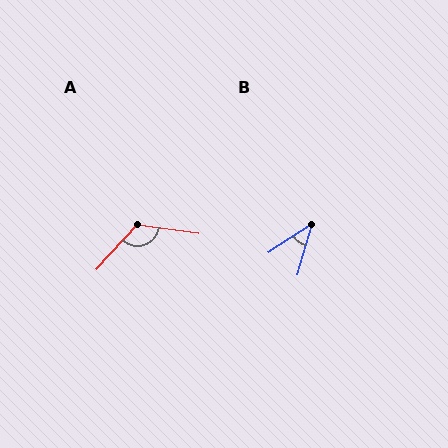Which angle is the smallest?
B, at approximately 41 degrees.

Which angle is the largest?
A, at approximately 125 degrees.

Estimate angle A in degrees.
Approximately 125 degrees.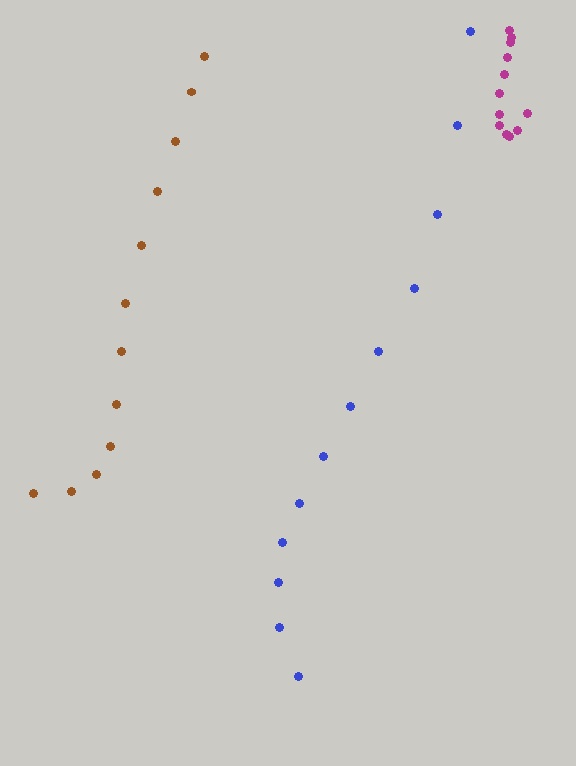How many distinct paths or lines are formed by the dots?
There are 3 distinct paths.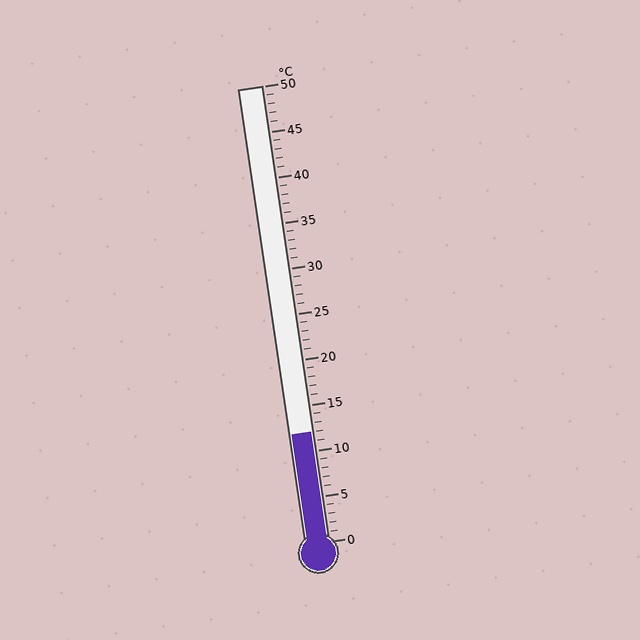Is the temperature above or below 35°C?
The temperature is below 35°C.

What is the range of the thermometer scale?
The thermometer scale ranges from 0°C to 50°C.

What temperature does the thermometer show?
The thermometer shows approximately 12°C.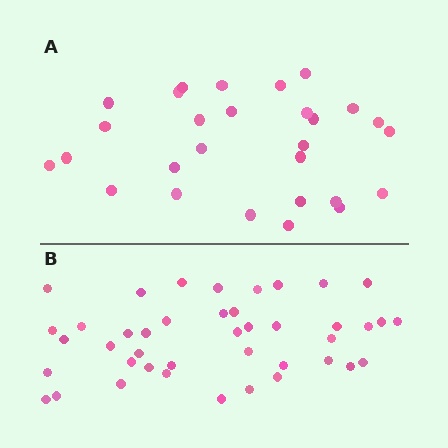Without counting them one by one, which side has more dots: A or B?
Region B (the bottom region) has more dots.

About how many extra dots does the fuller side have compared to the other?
Region B has approximately 15 more dots than region A.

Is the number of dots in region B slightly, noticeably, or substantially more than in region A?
Region B has substantially more. The ratio is roughly 1.5 to 1.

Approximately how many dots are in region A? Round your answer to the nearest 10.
About 30 dots. (The exact count is 28, which rounds to 30.)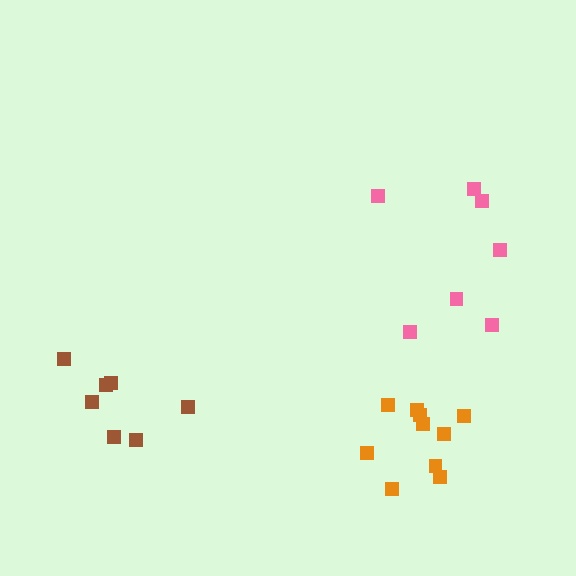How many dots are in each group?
Group 1: 7 dots, Group 2: 7 dots, Group 3: 10 dots (24 total).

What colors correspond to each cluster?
The clusters are colored: pink, brown, orange.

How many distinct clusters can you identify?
There are 3 distinct clusters.